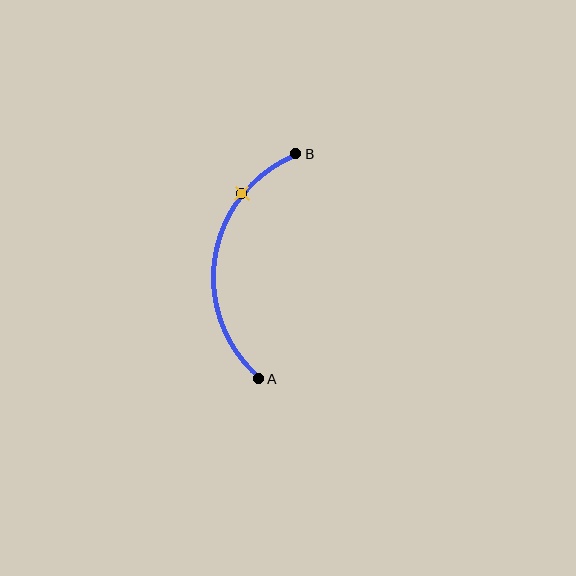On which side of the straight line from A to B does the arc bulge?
The arc bulges to the left of the straight line connecting A and B.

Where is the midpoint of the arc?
The arc midpoint is the point on the curve farthest from the straight line joining A and B. It sits to the left of that line.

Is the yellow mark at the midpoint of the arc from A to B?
No. The yellow mark lies on the arc but is closer to endpoint B. The arc midpoint would be at the point on the curve equidistant along the arc from both A and B.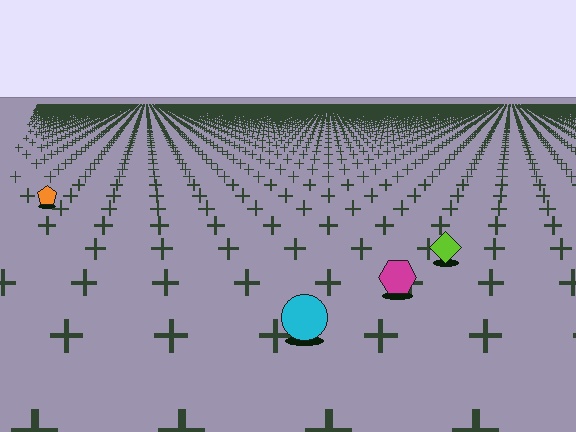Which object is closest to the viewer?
The cyan circle is closest. The texture marks near it are larger and more spread out.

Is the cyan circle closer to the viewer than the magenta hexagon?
Yes. The cyan circle is closer — you can tell from the texture gradient: the ground texture is coarser near it.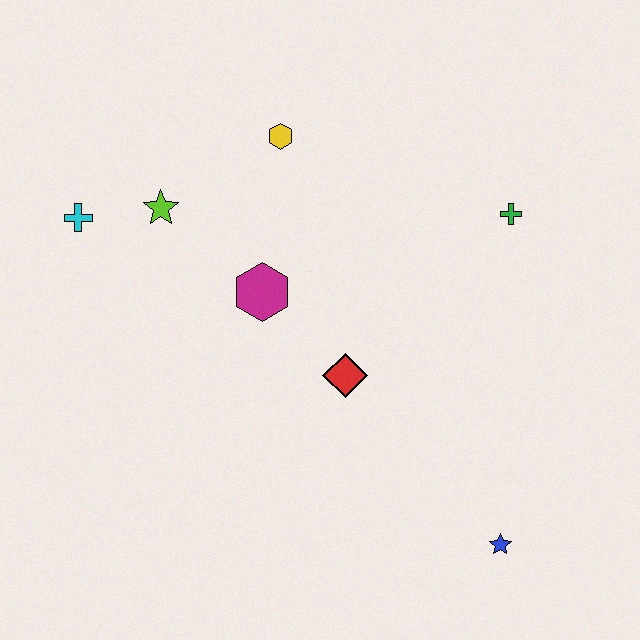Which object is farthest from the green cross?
The cyan cross is farthest from the green cross.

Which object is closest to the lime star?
The cyan cross is closest to the lime star.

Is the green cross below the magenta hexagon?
No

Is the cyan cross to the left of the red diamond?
Yes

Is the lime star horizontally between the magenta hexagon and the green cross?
No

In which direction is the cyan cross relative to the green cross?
The cyan cross is to the left of the green cross.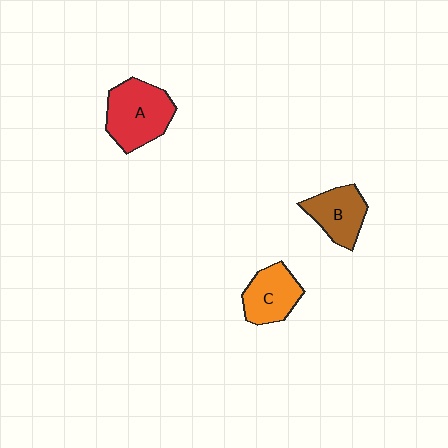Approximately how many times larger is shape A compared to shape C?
Approximately 1.4 times.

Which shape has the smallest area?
Shape B (brown).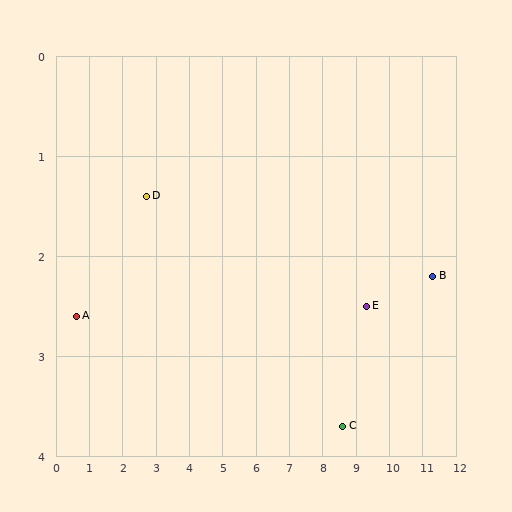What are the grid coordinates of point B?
Point B is at approximately (11.3, 2.2).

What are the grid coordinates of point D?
Point D is at approximately (2.7, 1.4).